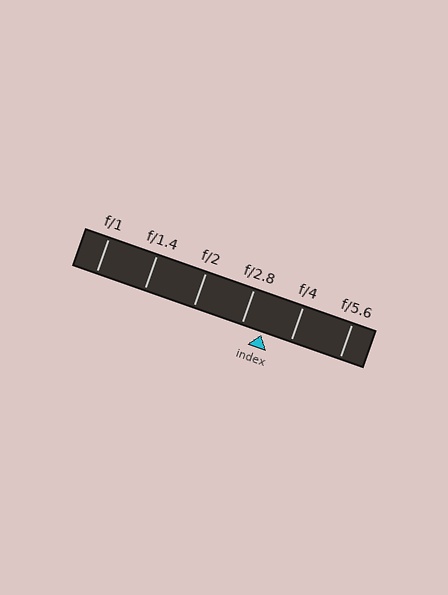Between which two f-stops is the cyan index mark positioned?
The index mark is between f/2.8 and f/4.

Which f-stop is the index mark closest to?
The index mark is closest to f/2.8.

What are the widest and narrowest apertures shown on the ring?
The widest aperture shown is f/1 and the narrowest is f/5.6.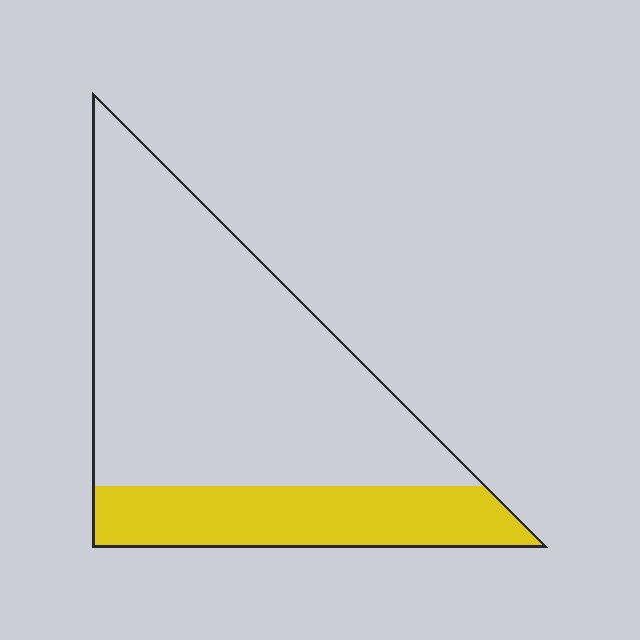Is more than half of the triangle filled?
No.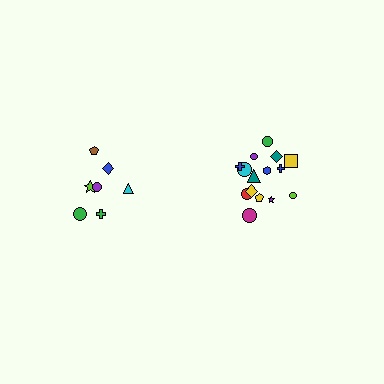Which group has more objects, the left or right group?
The right group.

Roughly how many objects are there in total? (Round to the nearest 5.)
Roughly 20 objects in total.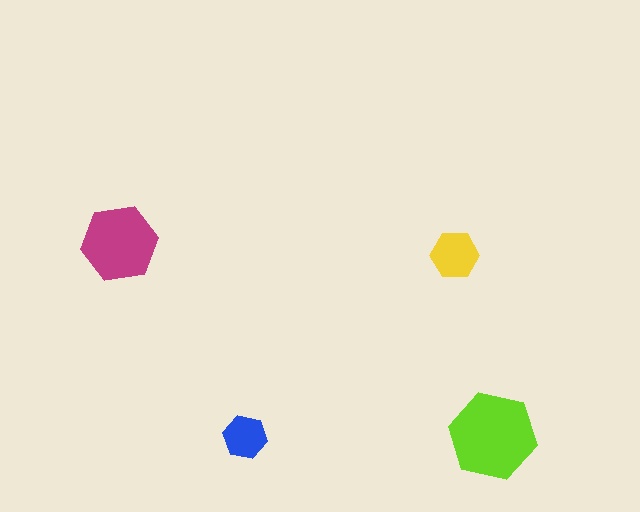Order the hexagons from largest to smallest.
the lime one, the magenta one, the yellow one, the blue one.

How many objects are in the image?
There are 4 objects in the image.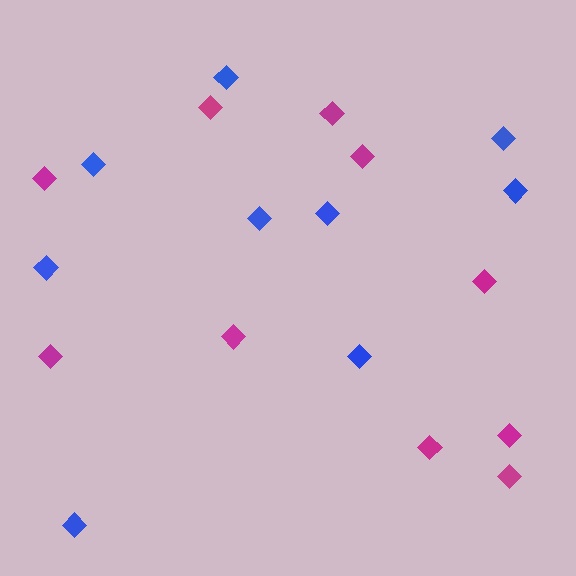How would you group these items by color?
There are 2 groups: one group of magenta diamonds (10) and one group of blue diamonds (9).